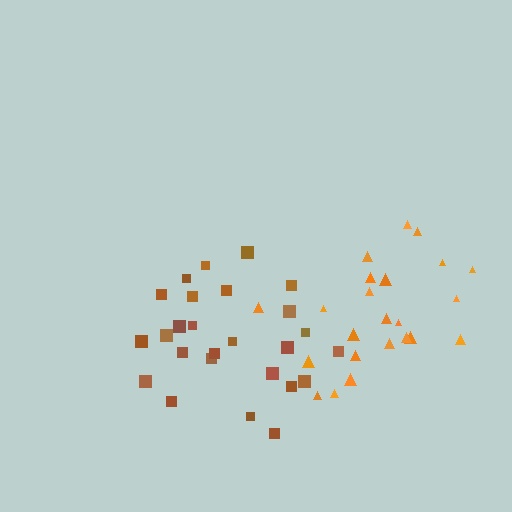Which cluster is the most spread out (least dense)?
Orange.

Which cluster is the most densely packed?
Brown.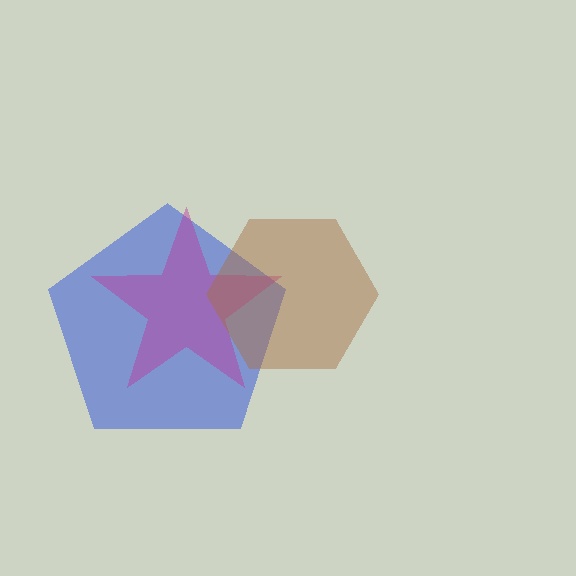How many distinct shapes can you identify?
There are 3 distinct shapes: a blue pentagon, a magenta star, a brown hexagon.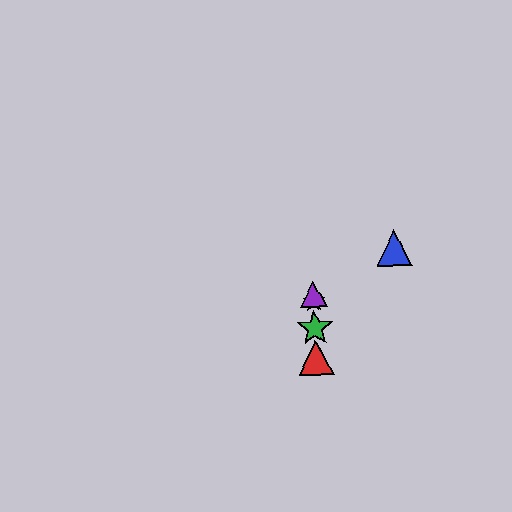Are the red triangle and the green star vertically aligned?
Yes, both are at x≈316.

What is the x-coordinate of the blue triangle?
The blue triangle is at x≈394.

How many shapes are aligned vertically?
4 shapes (the red triangle, the green star, the yellow star, the purple triangle) are aligned vertically.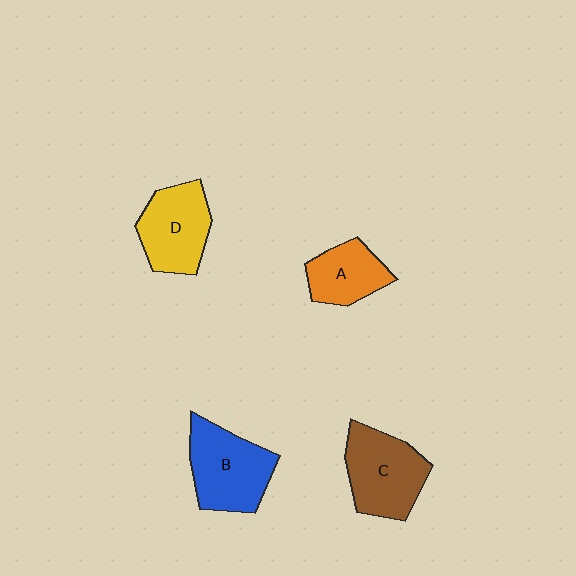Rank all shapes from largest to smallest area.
From largest to smallest: B (blue), C (brown), D (yellow), A (orange).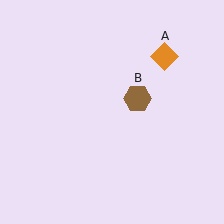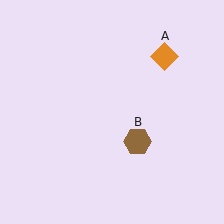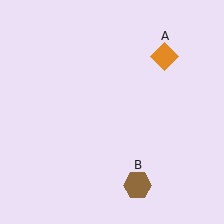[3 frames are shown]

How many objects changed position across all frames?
1 object changed position: brown hexagon (object B).